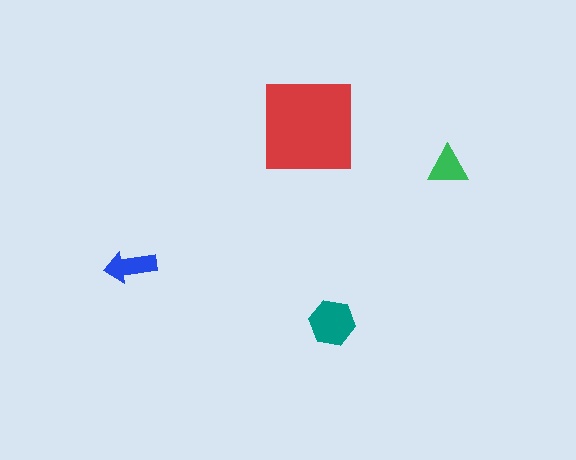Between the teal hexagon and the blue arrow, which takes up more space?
The teal hexagon.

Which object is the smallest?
The green triangle.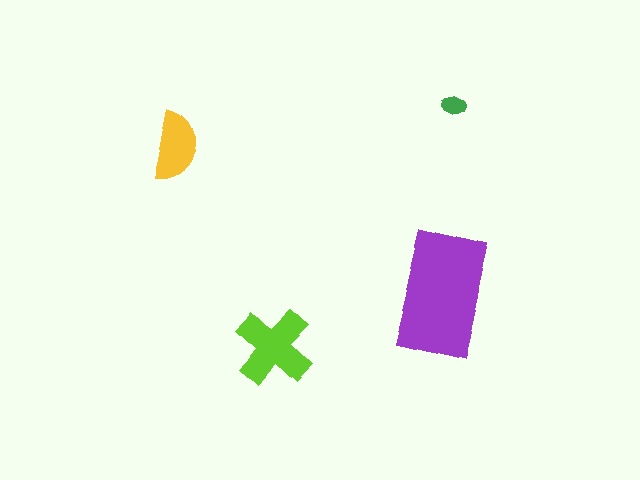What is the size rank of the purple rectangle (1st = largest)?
1st.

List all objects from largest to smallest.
The purple rectangle, the lime cross, the yellow semicircle, the green ellipse.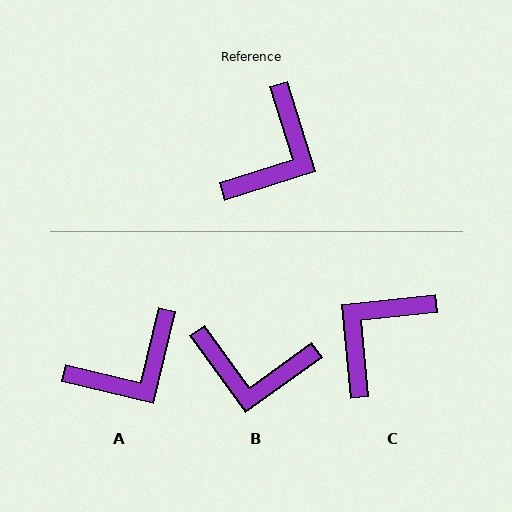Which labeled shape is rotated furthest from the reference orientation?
C, about 168 degrees away.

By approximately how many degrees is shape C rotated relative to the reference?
Approximately 168 degrees counter-clockwise.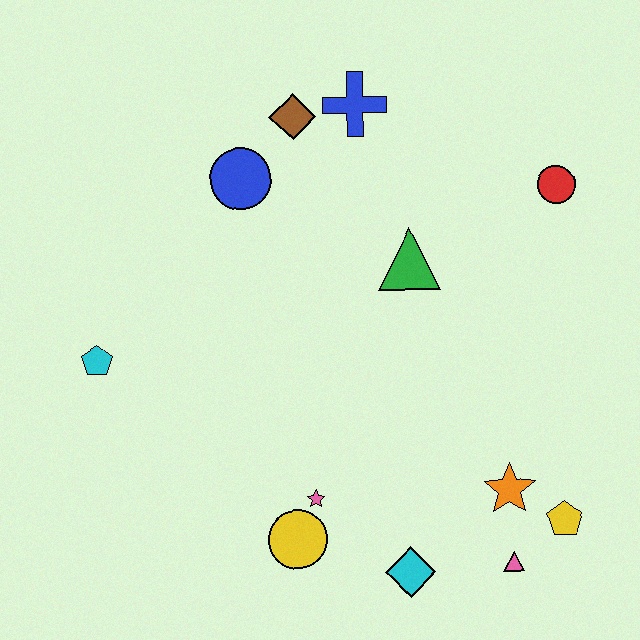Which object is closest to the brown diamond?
The blue cross is closest to the brown diamond.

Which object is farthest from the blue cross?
The pink triangle is farthest from the blue cross.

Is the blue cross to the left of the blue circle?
No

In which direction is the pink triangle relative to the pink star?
The pink triangle is to the right of the pink star.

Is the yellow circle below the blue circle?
Yes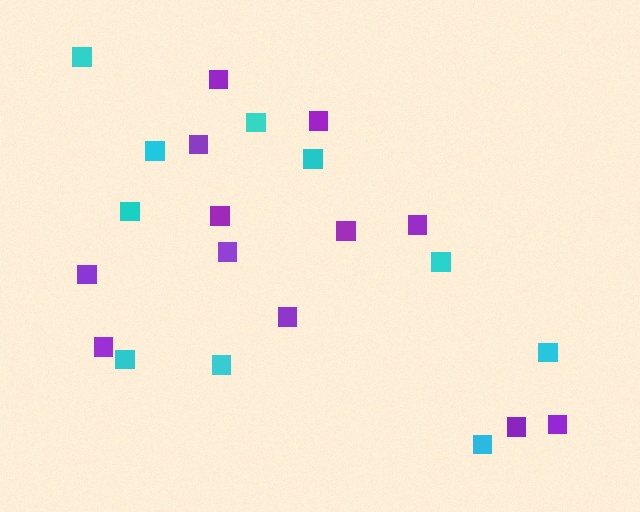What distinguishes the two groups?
There are 2 groups: one group of purple squares (12) and one group of cyan squares (10).